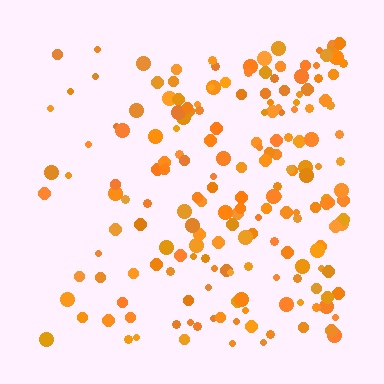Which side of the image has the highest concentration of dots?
The right.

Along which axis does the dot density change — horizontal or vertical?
Horizontal.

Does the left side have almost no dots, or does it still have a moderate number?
Still a moderate number, just noticeably fewer than the right.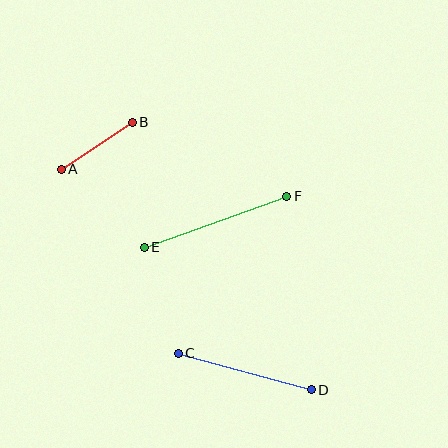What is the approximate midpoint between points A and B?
The midpoint is at approximately (97, 146) pixels.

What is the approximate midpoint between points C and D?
The midpoint is at approximately (245, 371) pixels.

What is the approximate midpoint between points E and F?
The midpoint is at approximately (215, 222) pixels.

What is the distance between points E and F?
The distance is approximately 151 pixels.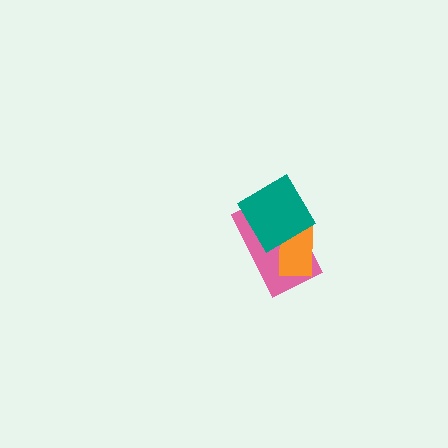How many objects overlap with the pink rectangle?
2 objects overlap with the pink rectangle.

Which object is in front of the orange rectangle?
The teal diamond is in front of the orange rectangle.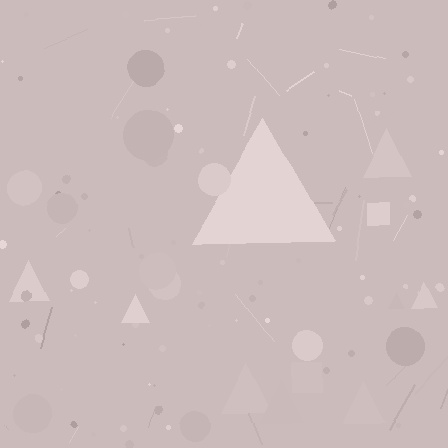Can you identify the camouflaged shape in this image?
The camouflaged shape is a triangle.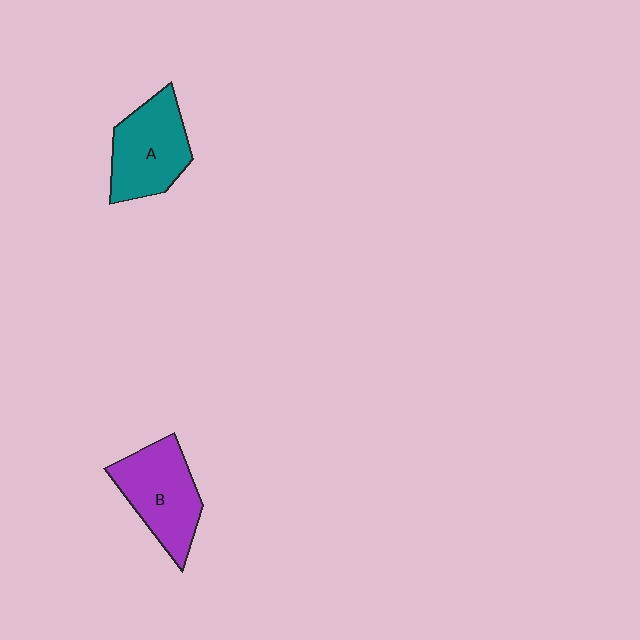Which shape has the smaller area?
Shape A (teal).